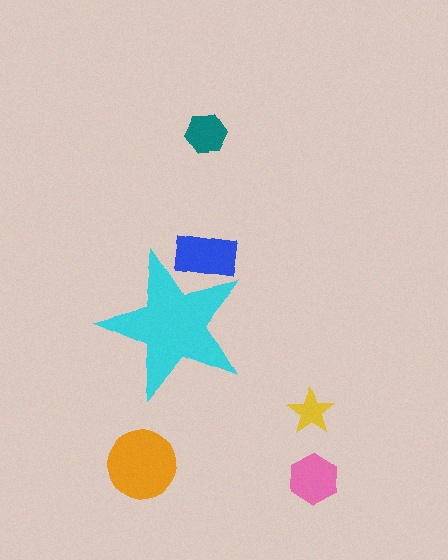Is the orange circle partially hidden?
No, the orange circle is fully visible.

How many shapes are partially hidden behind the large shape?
1 shape is partially hidden.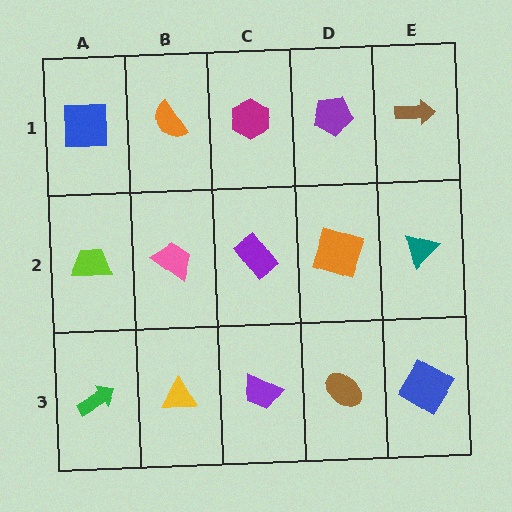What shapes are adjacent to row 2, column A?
A blue square (row 1, column A), a green arrow (row 3, column A), a pink trapezoid (row 2, column B).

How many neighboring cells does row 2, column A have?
3.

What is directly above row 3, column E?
A teal triangle.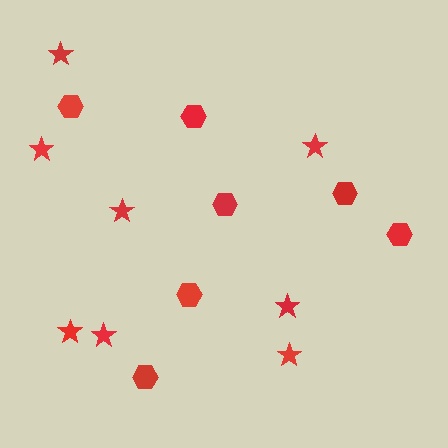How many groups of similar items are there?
There are 2 groups: one group of stars (8) and one group of hexagons (7).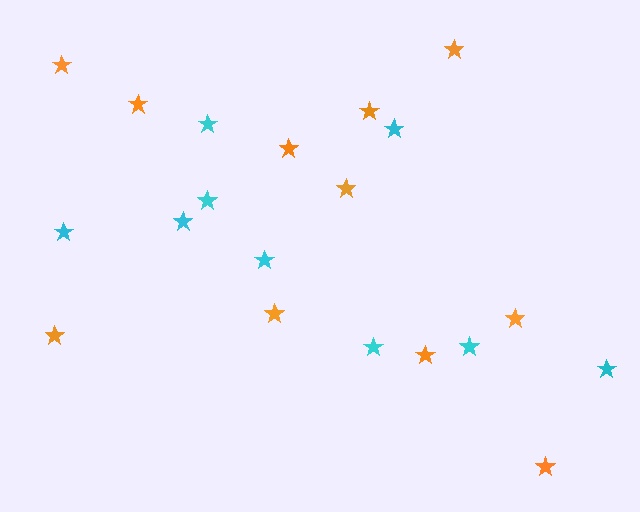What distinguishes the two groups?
There are 2 groups: one group of orange stars (11) and one group of cyan stars (9).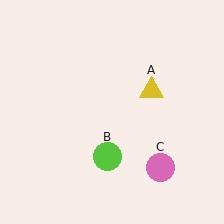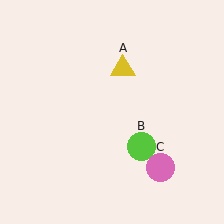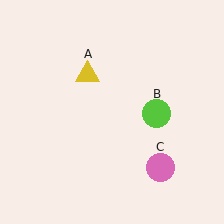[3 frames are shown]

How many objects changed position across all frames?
2 objects changed position: yellow triangle (object A), lime circle (object B).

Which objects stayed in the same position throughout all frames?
Pink circle (object C) remained stationary.